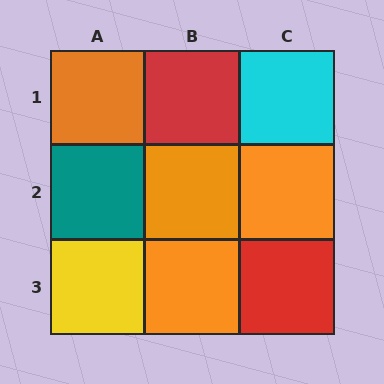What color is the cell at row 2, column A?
Teal.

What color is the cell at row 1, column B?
Red.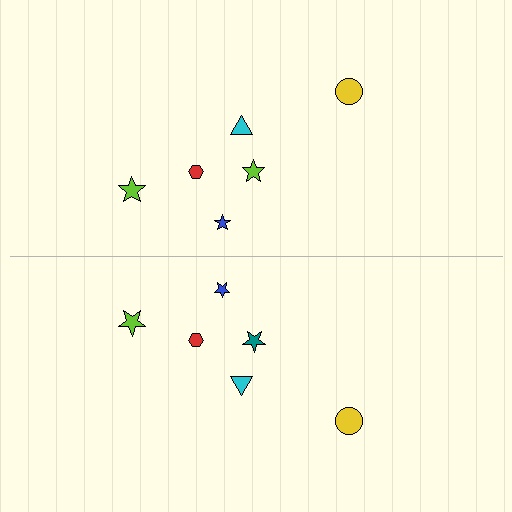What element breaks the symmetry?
The teal star on the bottom side breaks the symmetry — its mirror counterpart is lime.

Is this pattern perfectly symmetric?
No, the pattern is not perfectly symmetric. The teal star on the bottom side breaks the symmetry — its mirror counterpart is lime.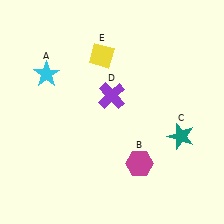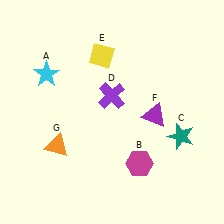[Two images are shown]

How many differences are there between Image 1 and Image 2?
There are 2 differences between the two images.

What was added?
A purple triangle (F), an orange triangle (G) were added in Image 2.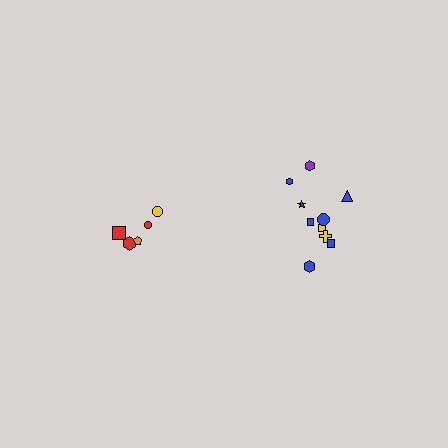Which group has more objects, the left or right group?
The right group.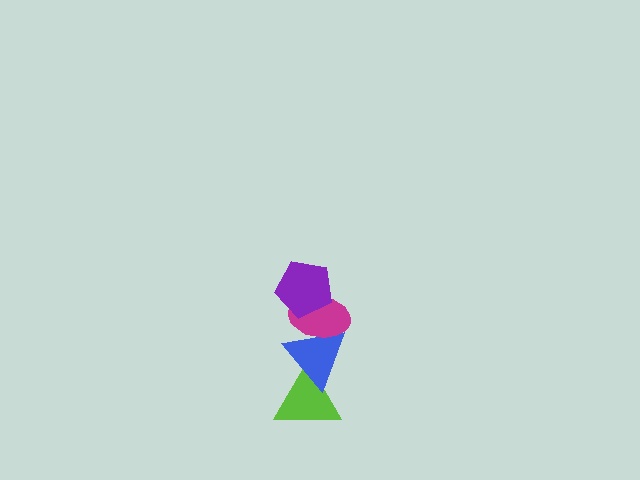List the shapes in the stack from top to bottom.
From top to bottom: the purple pentagon, the magenta ellipse, the blue triangle, the lime triangle.